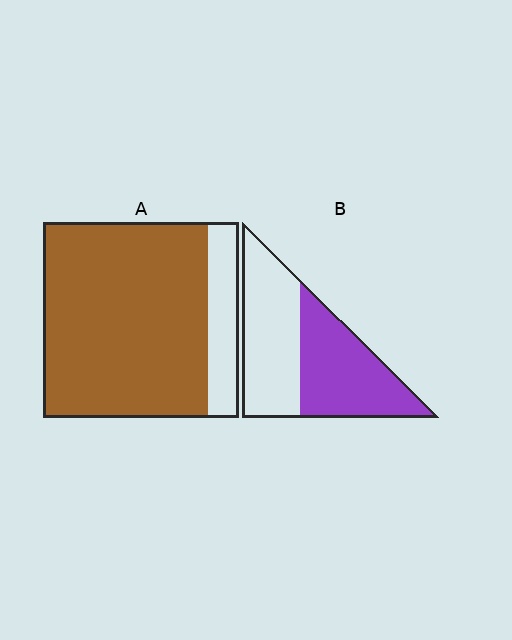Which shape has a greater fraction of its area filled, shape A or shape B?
Shape A.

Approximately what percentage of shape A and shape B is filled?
A is approximately 85% and B is approximately 50%.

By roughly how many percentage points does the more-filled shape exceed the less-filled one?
By roughly 35 percentage points (A over B).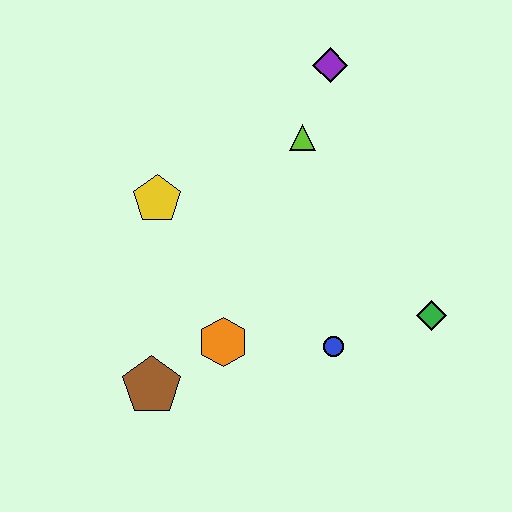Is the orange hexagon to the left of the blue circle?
Yes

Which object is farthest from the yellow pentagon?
The green diamond is farthest from the yellow pentagon.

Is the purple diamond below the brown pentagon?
No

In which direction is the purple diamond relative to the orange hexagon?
The purple diamond is above the orange hexagon.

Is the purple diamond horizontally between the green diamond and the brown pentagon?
Yes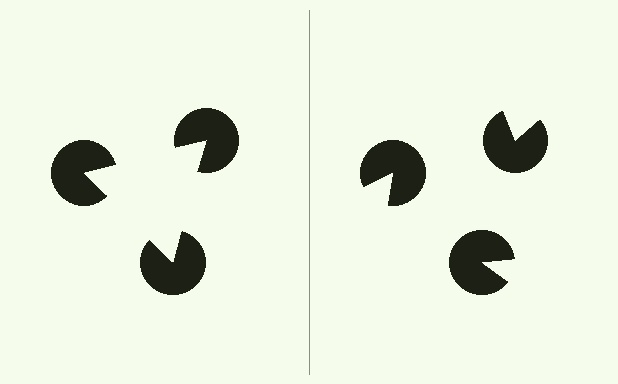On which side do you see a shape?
An illusory triangle appears on the left side. On the right side the wedge cuts are rotated, so no coherent shape forms.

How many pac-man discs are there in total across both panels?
6 — 3 on each side.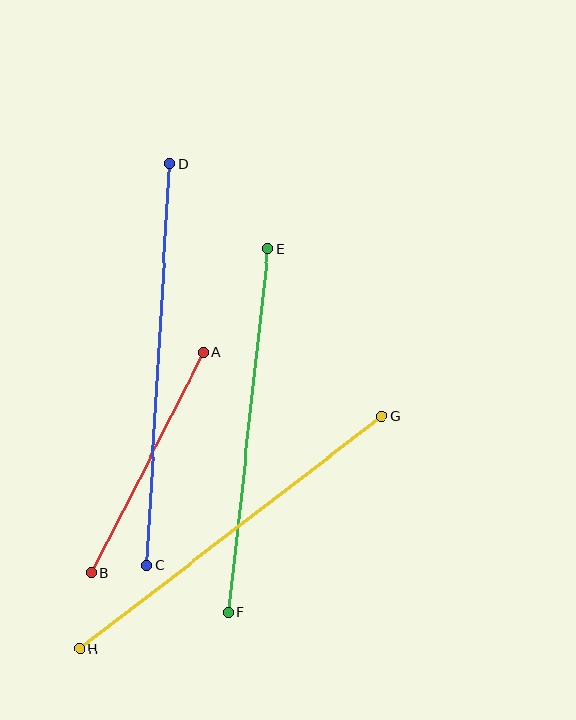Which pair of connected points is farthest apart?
Points C and D are farthest apart.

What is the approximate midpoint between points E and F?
The midpoint is at approximately (248, 431) pixels.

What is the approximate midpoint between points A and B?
The midpoint is at approximately (147, 463) pixels.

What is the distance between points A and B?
The distance is approximately 247 pixels.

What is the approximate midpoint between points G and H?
The midpoint is at approximately (231, 533) pixels.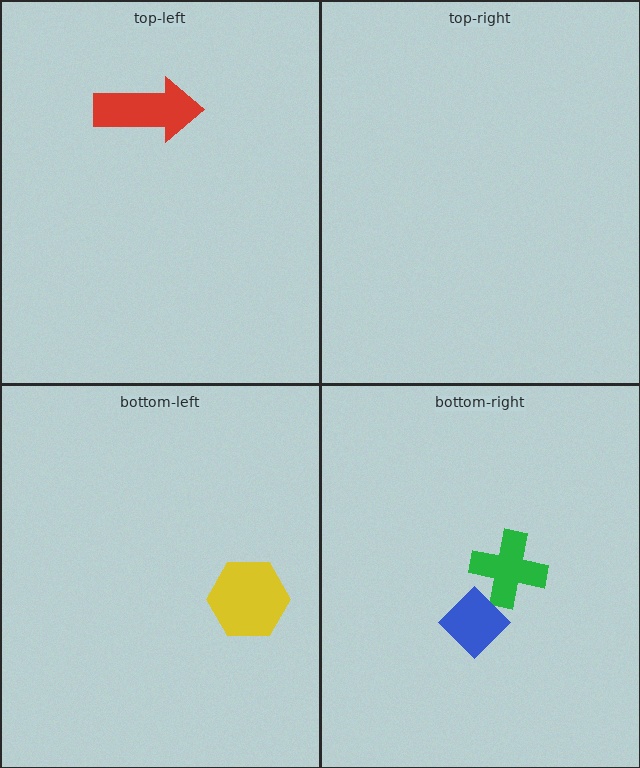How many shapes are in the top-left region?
1.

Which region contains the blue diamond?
The bottom-right region.